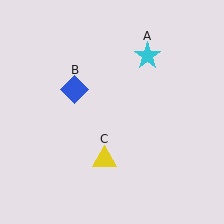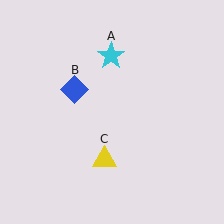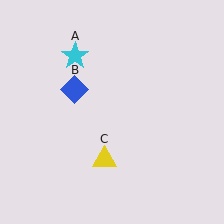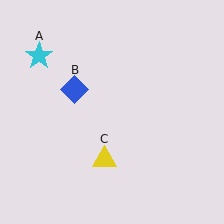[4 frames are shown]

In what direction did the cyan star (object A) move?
The cyan star (object A) moved left.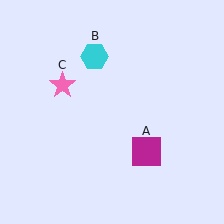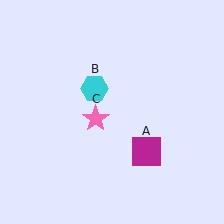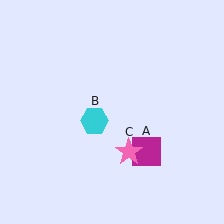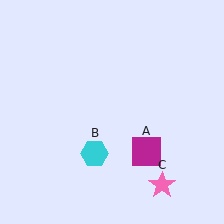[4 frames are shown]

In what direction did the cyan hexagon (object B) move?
The cyan hexagon (object B) moved down.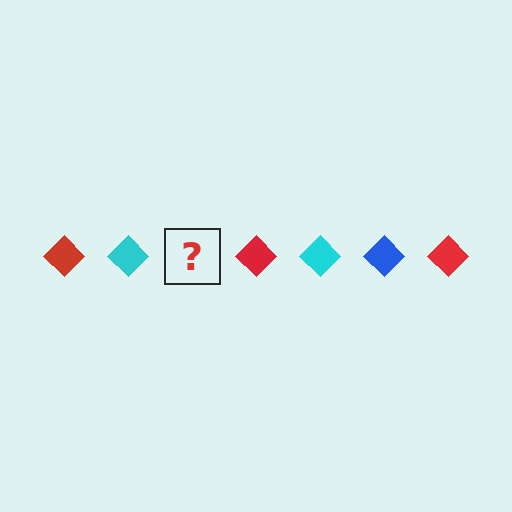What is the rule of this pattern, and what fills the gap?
The rule is that the pattern cycles through red, cyan, blue diamonds. The gap should be filled with a blue diamond.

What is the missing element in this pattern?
The missing element is a blue diamond.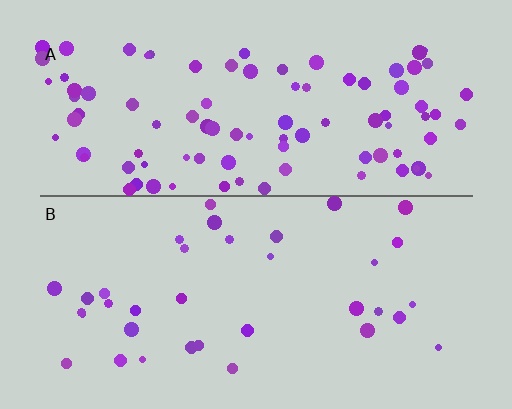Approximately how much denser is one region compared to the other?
Approximately 2.6× — region A over region B.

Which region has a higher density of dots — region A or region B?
A (the top).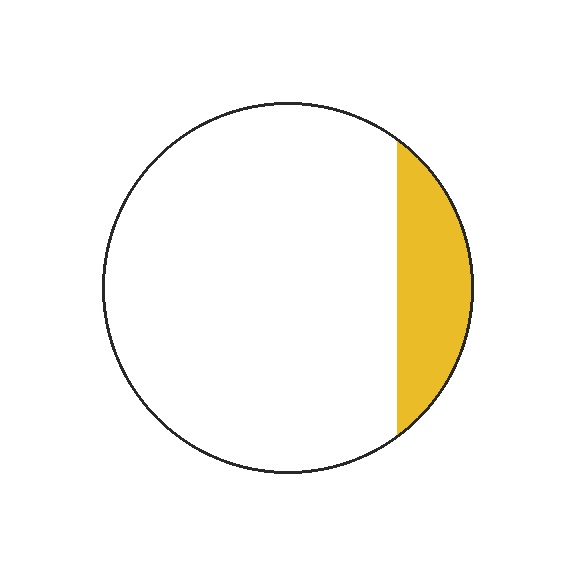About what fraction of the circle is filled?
About one sixth (1/6).